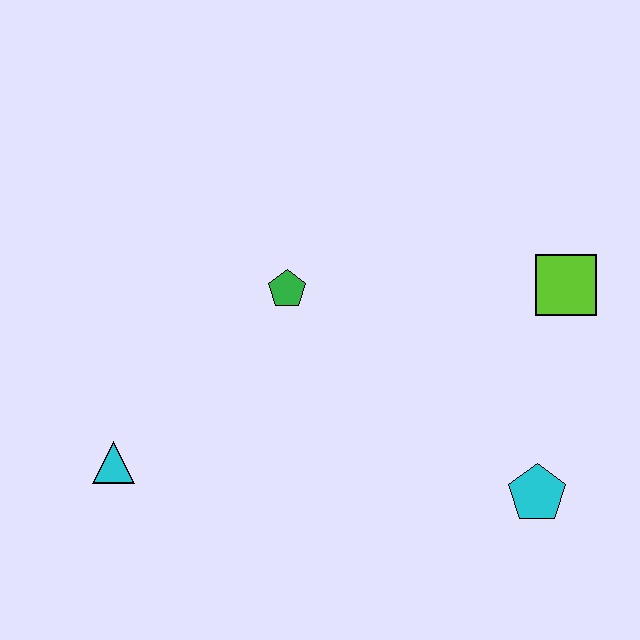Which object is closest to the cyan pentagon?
The lime square is closest to the cyan pentagon.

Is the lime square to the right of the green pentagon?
Yes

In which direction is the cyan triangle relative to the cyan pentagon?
The cyan triangle is to the left of the cyan pentagon.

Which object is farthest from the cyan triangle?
The lime square is farthest from the cyan triangle.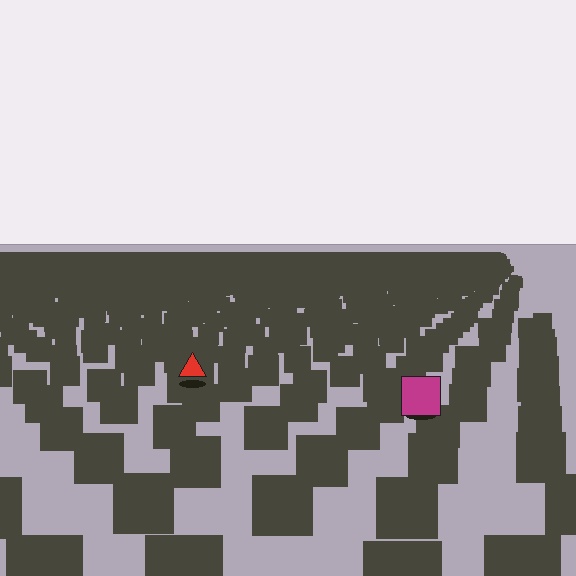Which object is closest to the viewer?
The magenta square is closest. The texture marks near it are larger and more spread out.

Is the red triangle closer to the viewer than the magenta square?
No. The magenta square is closer — you can tell from the texture gradient: the ground texture is coarser near it.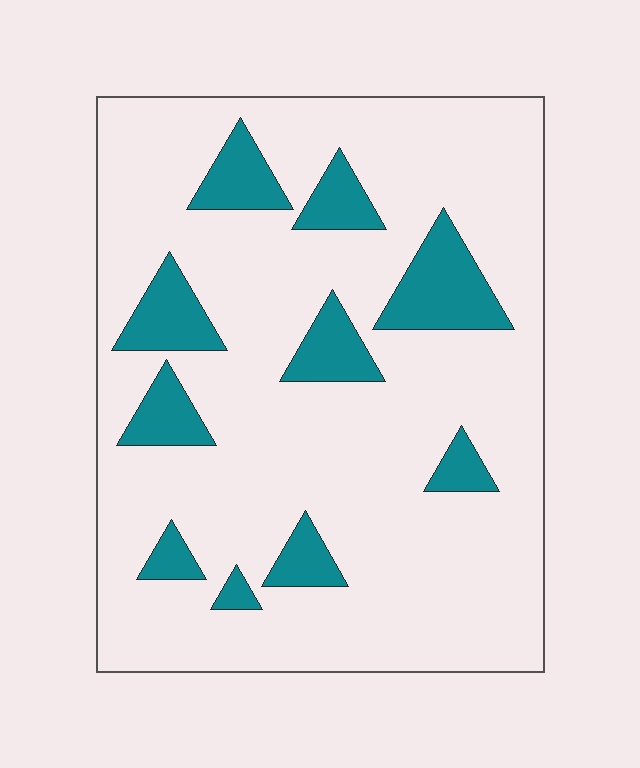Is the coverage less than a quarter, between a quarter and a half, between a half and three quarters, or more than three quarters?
Less than a quarter.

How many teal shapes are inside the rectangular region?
10.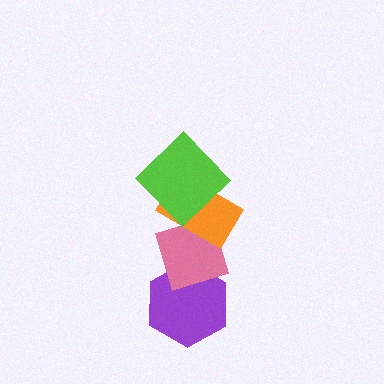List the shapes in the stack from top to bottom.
From top to bottom: the lime diamond, the orange rectangle, the pink diamond, the purple hexagon.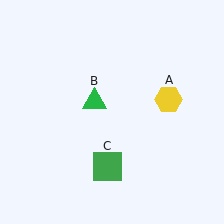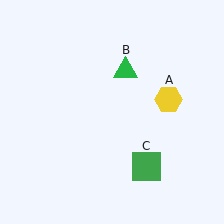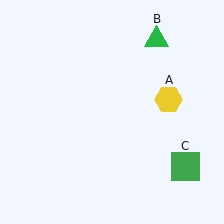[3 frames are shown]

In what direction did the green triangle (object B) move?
The green triangle (object B) moved up and to the right.